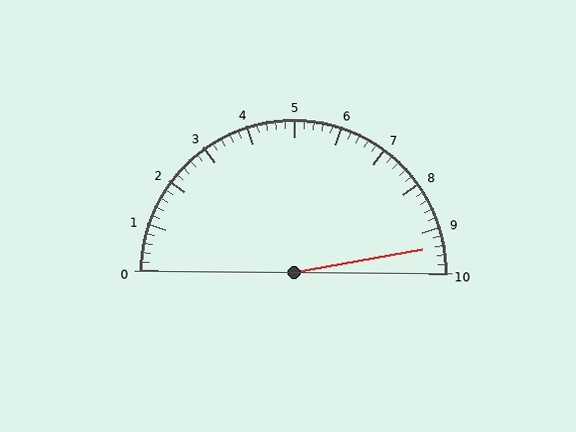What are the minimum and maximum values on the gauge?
The gauge ranges from 0 to 10.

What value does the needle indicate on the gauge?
The needle indicates approximately 9.4.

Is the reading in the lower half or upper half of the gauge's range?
The reading is in the upper half of the range (0 to 10).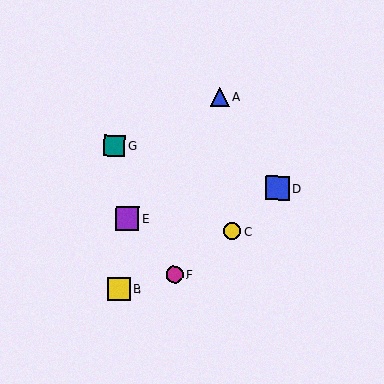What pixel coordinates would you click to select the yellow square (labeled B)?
Click at (119, 289) to select the yellow square B.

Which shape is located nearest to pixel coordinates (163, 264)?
The magenta circle (labeled F) at (175, 275) is nearest to that location.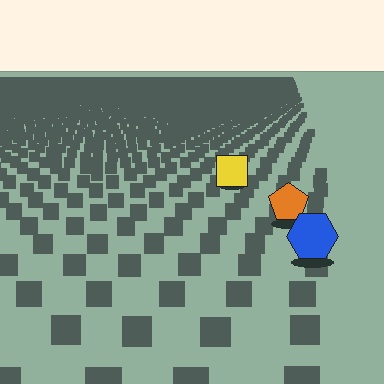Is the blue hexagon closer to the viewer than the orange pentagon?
Yes. The blue hexagon is closer — you can tell from the texture gradient: the ground texture is coarser near it.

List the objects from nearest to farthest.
From nearest to farthest: the blue hexagon, the orange pentagon, the yellow square.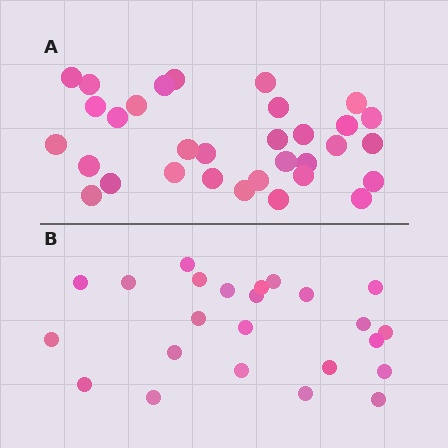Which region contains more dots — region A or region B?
Region A (the top region) has more dots.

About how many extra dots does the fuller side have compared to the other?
Region A has roughly 8 or so more dots than region B.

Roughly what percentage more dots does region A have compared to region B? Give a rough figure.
About 35% more.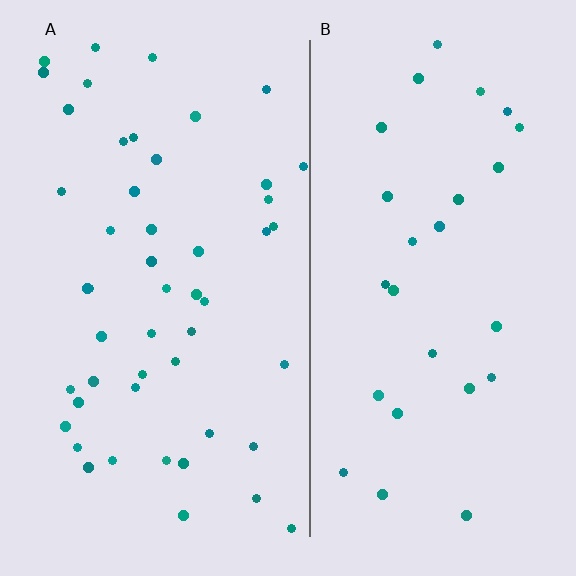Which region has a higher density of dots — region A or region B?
A (the left).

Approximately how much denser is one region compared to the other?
Approximately 1.8× — region A over region B.